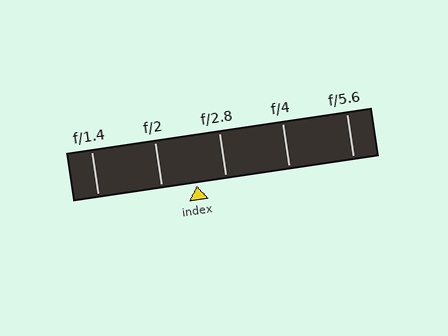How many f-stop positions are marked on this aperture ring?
There are 5 f-stop positions marked.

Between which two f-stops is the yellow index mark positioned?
The index mark is between f/2 and f/2.8.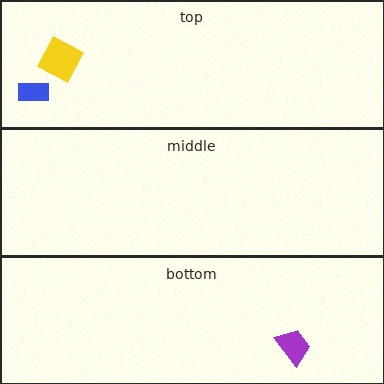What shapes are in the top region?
The yellow square, the blue rectangle.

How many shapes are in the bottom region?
1.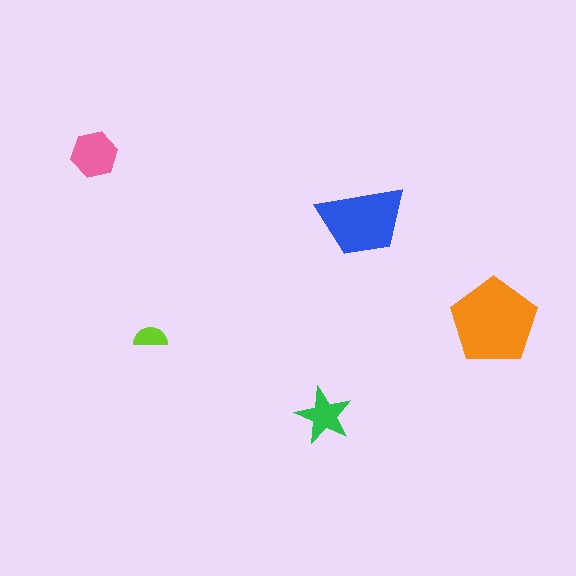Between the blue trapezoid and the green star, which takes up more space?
The blue trapezoid.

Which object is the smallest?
The lime semicircle.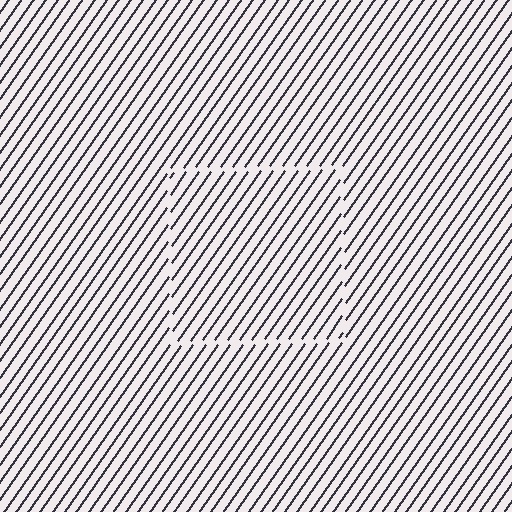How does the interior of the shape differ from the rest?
The interior of the shape contains the same grating, shifted by half a period — the contour is defined by the phase discontinuity where line-ends from the inner and outer gratings abut.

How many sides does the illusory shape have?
4 sides — the line-ends trace a square.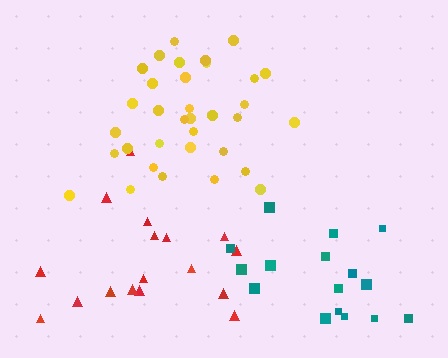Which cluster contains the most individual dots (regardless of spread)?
Yellow (34).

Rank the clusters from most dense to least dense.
yellow, red, teal.